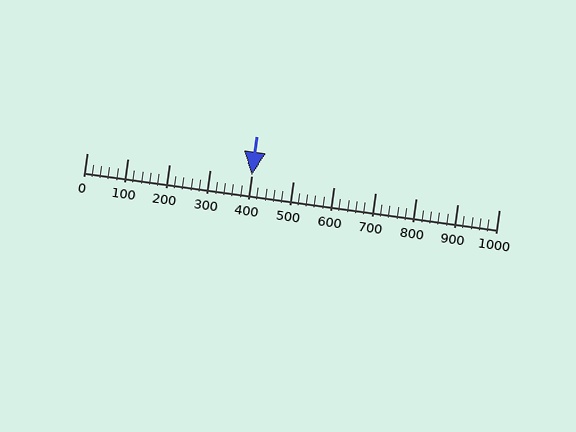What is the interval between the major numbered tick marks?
The major tick marks are spaced 100 units apart.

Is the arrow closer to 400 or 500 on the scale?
The arrow is closer to 400.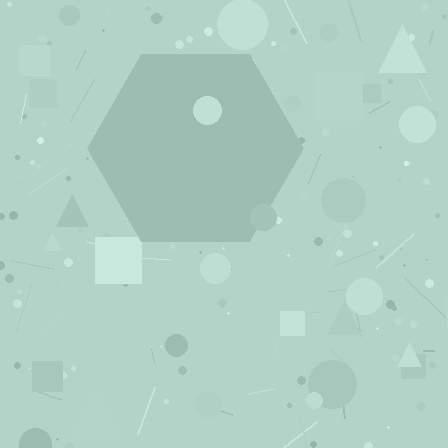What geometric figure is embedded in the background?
A hexagon is embedded in the background.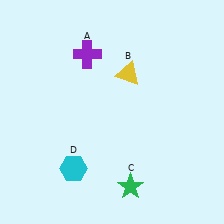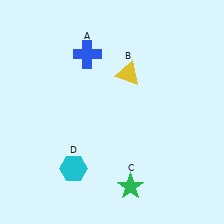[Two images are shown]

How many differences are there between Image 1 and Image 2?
There is 1 difference between the two images.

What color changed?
The cross (A) changed from purple in Image 1 to blue in Image 2.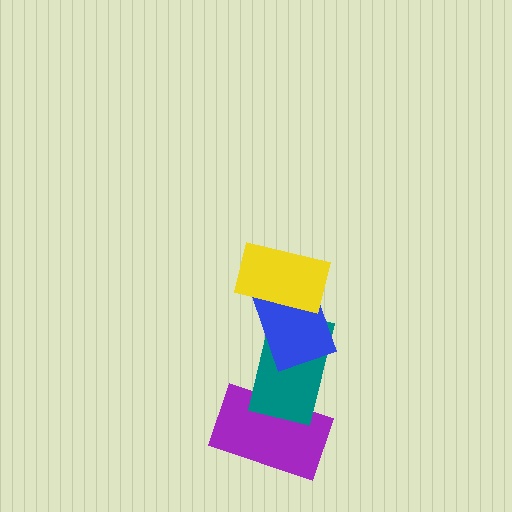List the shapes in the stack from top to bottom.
From top to bottom: the yellow rectangle, the blue rectangle, the teal rectangle, the purple rectangle.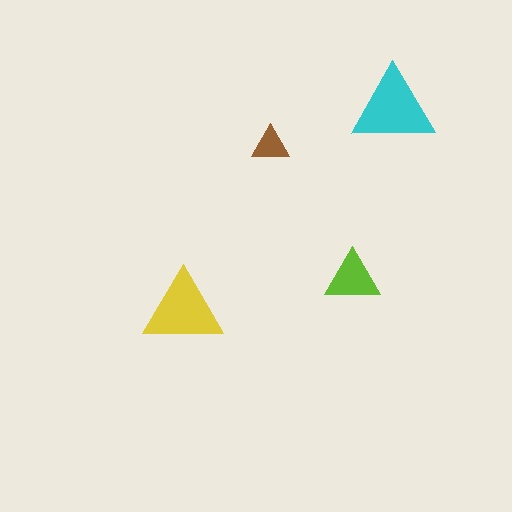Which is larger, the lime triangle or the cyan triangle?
The cyan one.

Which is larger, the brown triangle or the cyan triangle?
The cyan one.